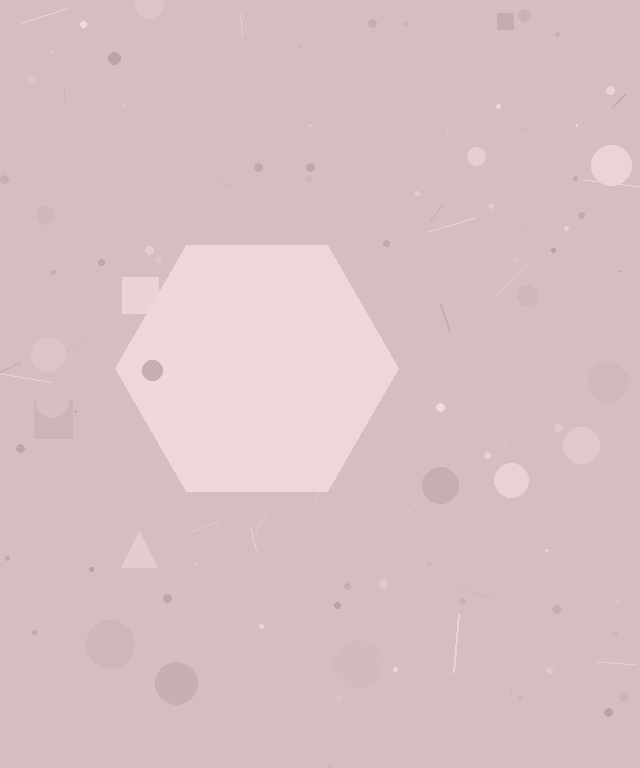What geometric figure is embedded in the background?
A hexagon is embedded in the background.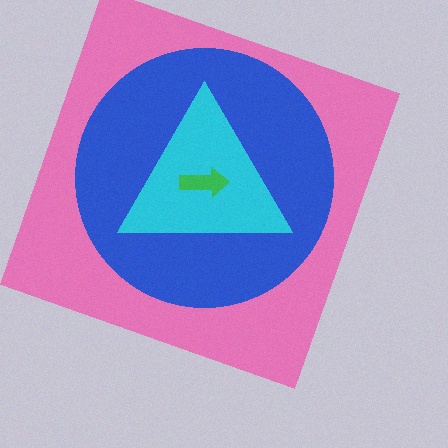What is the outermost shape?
The pink square.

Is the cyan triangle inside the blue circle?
Yes.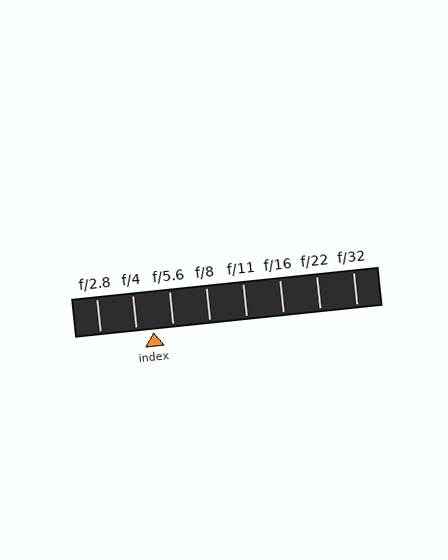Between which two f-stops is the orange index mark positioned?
The index mark is between f/4 and f/5.6.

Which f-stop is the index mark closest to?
The index mark is closest to f/4.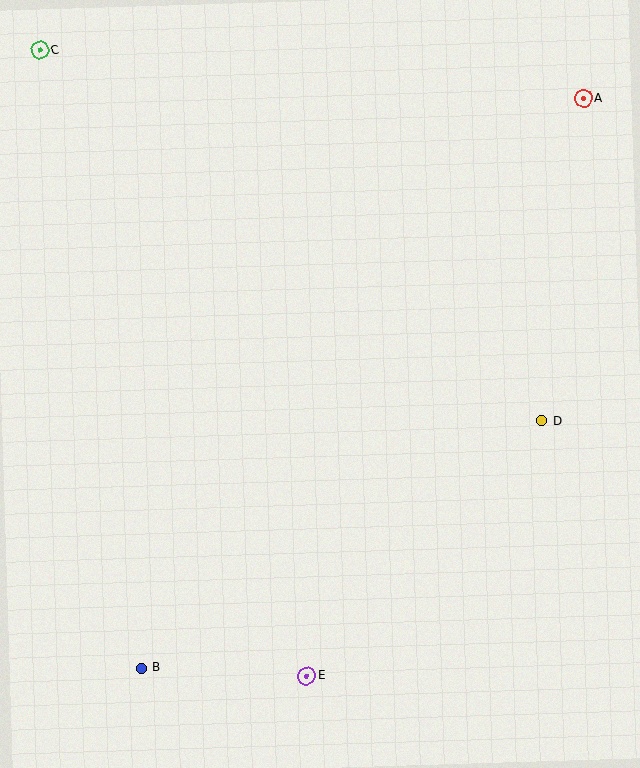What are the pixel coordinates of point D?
Point D is at (542, 421).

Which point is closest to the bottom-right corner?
Point E is closest to the bottom-right corner.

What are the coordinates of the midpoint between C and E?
The midpoint between C and E is at (173, 363).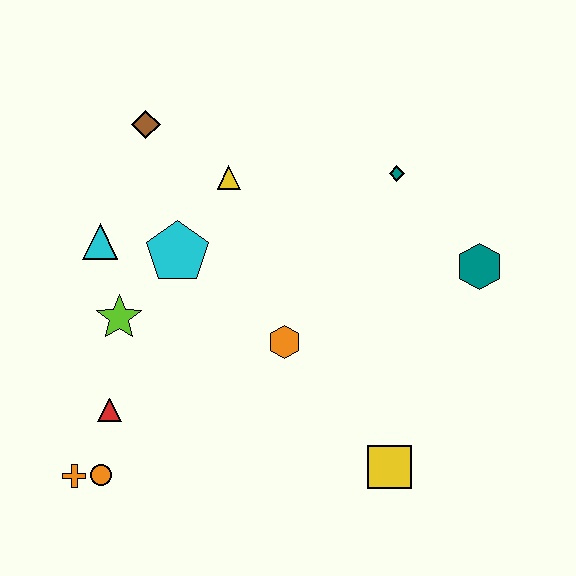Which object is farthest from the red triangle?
The teal hexagon is farthest from the red triangle.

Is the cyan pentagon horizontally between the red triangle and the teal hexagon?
Yes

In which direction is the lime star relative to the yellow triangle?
The lime star is below the yellow triangle.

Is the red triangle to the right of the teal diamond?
No